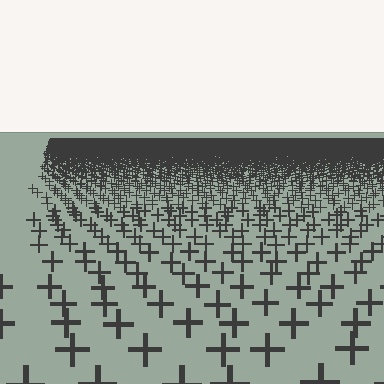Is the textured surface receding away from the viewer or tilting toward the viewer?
The surface is receding away from the viewer. Texture elements get smaller and denser toward the top.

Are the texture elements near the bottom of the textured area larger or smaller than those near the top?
Larger. Near the bottom, elements are closer to the viewer and appear at a bigger on-screen size.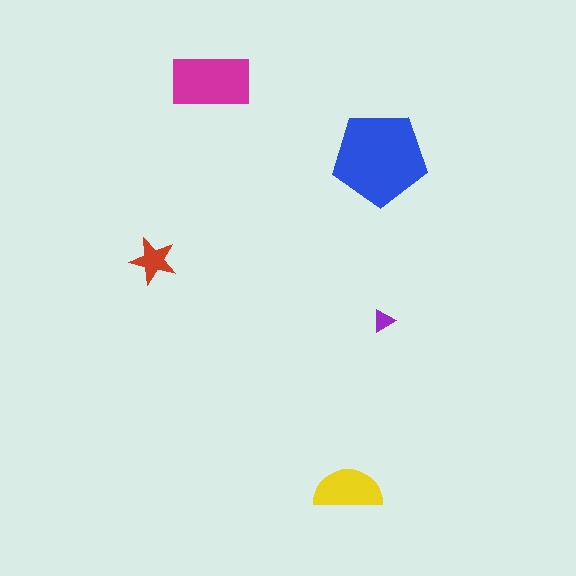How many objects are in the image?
There are 5 objects in the image.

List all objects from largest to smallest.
The blue pentagon, the magenta rectangle, the yellow semicircle, the red star, the purple triangle.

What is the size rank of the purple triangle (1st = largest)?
5th.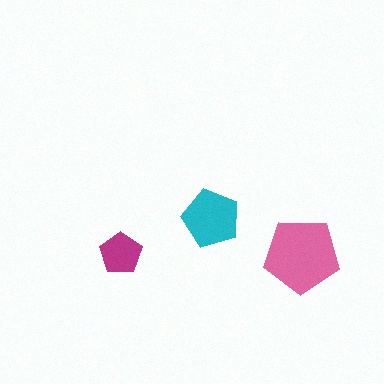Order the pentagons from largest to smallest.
the pink one, the cyan one, the magenta one.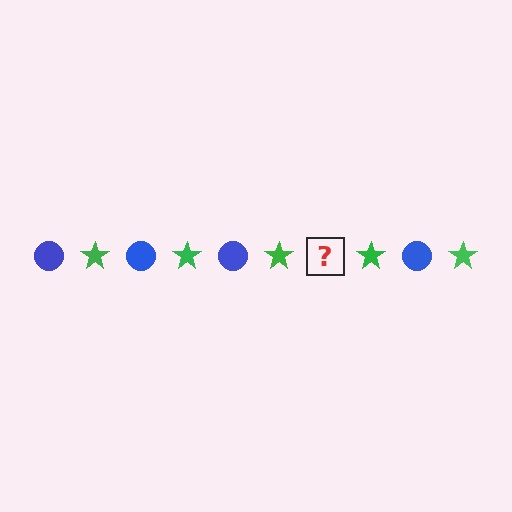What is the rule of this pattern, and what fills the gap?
The rule is that the pattern alternates between blue circle and green star. The gap should be filled with a blue circle.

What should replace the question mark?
The question mark should be replaced with a blue circle.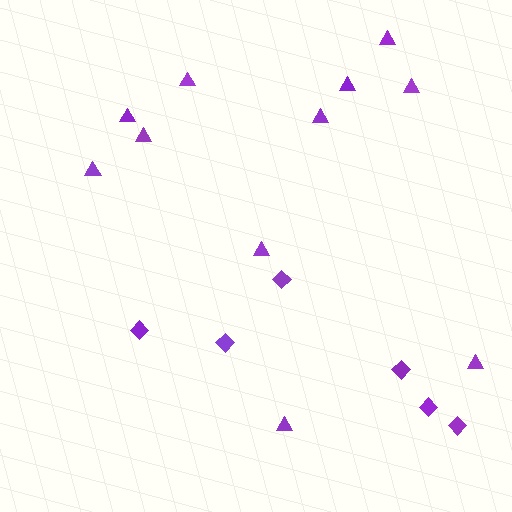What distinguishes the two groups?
There are 2 groups: one group of triangles (11) and one group of diamonds (6).